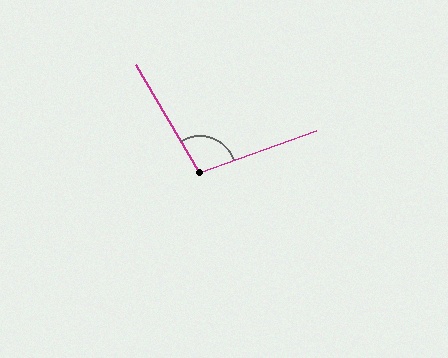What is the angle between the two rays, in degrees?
Approximately 101 degrees.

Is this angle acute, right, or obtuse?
It is obtuse.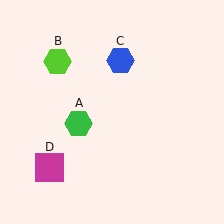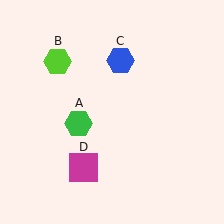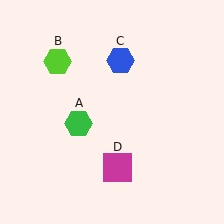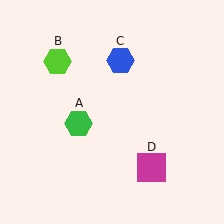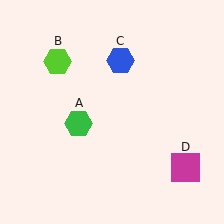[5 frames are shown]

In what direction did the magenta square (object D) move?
The magenta square (object D) moved right.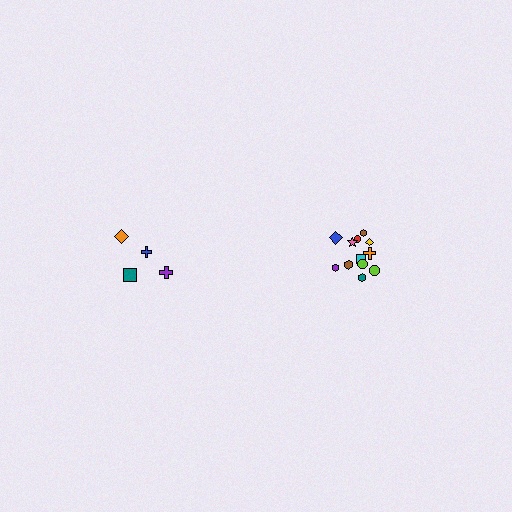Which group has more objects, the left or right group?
The right group.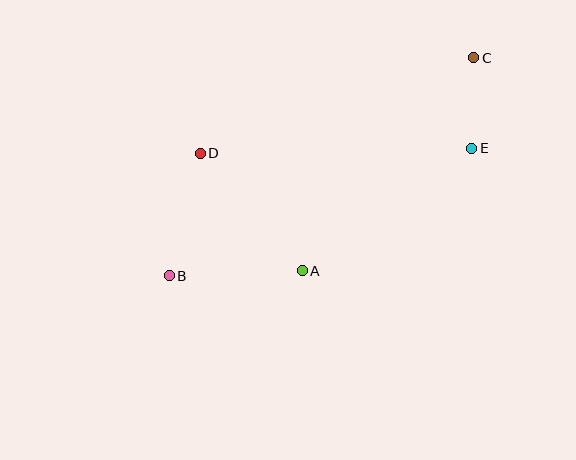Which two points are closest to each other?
Points C and E are closest to each other.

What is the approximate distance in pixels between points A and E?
The distance between A and E is approximately 209 pixels.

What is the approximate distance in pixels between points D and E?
The distance between D and E is approximately 272 pixels.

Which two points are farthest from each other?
Points B and C are farthest from each other.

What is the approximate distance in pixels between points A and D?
The distance between A and D is approximately 156 pixels.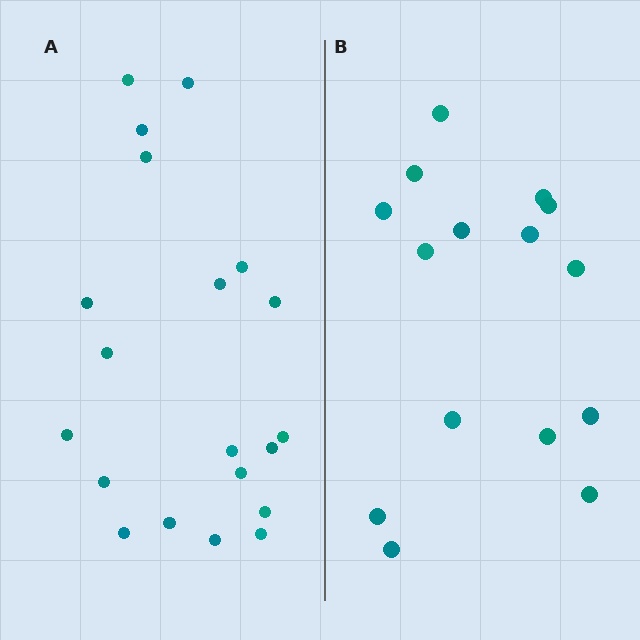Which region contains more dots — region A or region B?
Region A (the left region) has more dots.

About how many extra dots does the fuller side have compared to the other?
Region A has about 5 more dots than region B.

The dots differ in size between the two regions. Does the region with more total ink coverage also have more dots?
No. Region B has more total ink coverage because its dots are larger, but region A actually contains more individual dots. Total area can be misleading — the number of items is what matters here.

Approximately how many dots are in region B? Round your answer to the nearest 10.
About 20 dots. (The exact count is 15, which rounds to 20.)